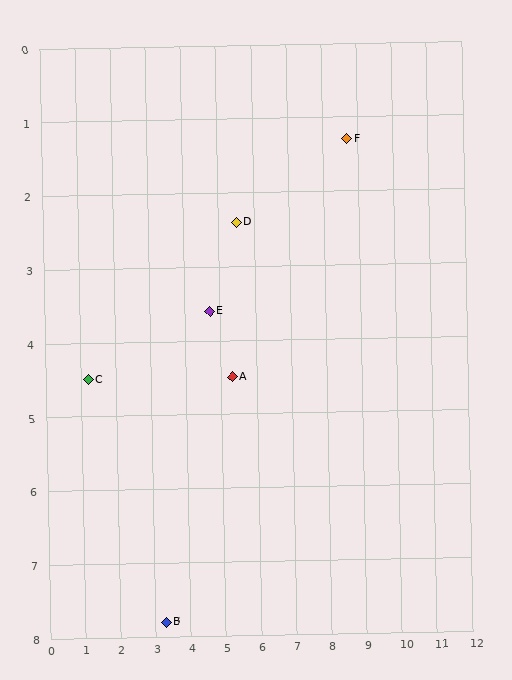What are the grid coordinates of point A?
Point A is at approximately (5.3, 4.5).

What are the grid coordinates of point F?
Point F is at approximately (8.7, 1.3).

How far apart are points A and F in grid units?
Points A and F are about 4.7 grid units apart.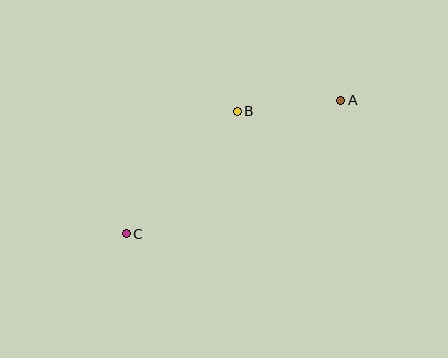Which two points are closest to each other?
Points A and B are closest to each other.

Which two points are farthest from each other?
Points A and C are farthest from each other.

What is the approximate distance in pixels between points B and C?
The distance between B and C is approximately 166 pixels.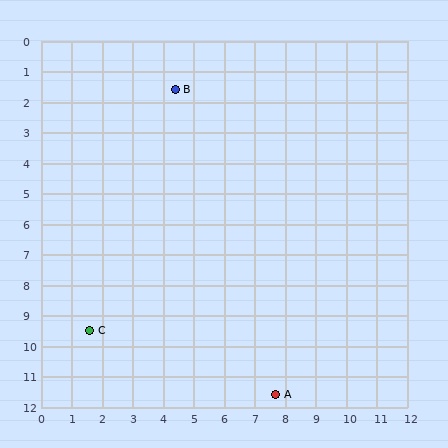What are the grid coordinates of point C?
Point C is at approximately (1.6, 9.5).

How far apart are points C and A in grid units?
Points C and A are about 6.5 grid units apart.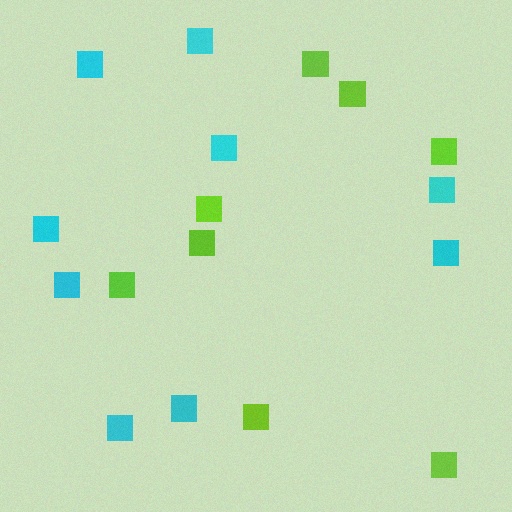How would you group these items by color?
There are 2 groups: one group of lime squares (8) and one group of cyan squares (9).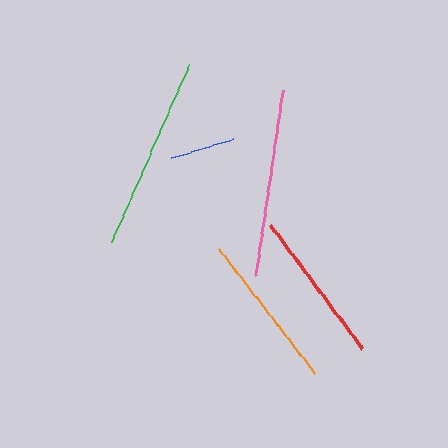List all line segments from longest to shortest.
From longest to shortest: green, pink, orange, red, blue.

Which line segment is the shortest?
The blue line is the shortest at approximately 66 pixels.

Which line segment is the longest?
The green line is the longest at approximately 194 pixels.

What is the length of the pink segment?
The pink segment is approximately 188 pixels long.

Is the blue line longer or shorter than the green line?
The green line is longer than the blue line.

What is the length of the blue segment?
The blue segment is approximately 66 pixels long.